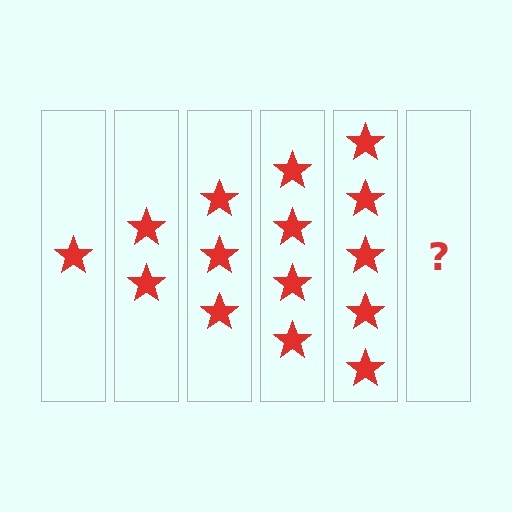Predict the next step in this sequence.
The next step is 6 stars.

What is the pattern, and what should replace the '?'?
The pattern is that each step adds one more star. The '?' should be 6 stars.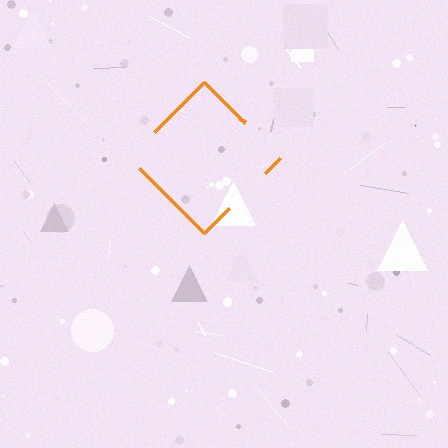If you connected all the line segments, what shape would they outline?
They would outline a diamond.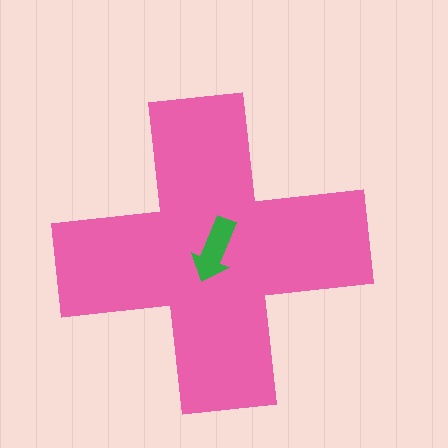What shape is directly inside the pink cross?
The green arrow.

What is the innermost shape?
The green arrow.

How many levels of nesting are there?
2.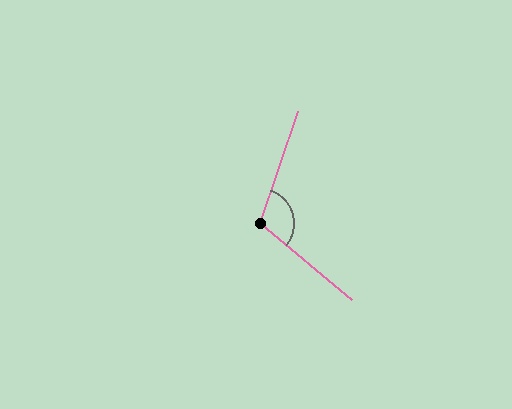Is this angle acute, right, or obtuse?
It is obtuse.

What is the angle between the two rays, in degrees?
Approximately 111 degrees.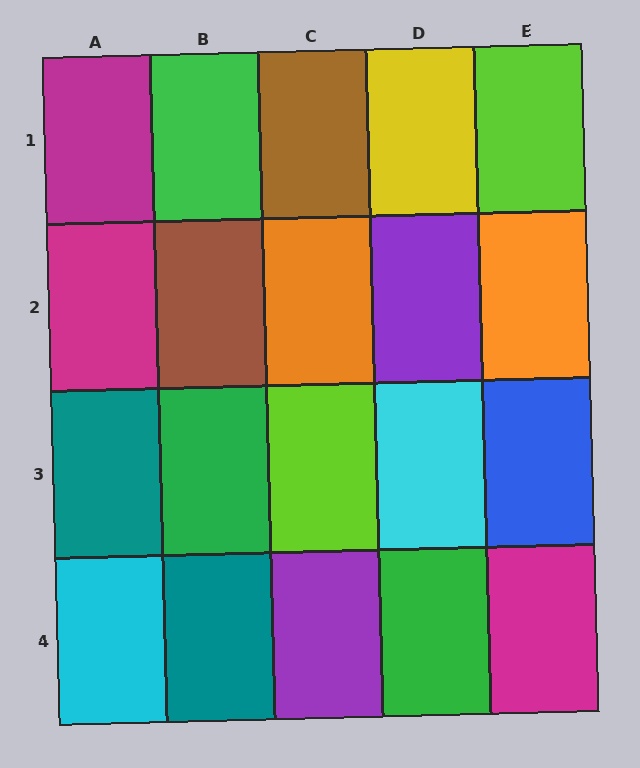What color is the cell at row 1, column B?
Green.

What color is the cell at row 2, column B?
Brown.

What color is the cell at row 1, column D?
Yellow.